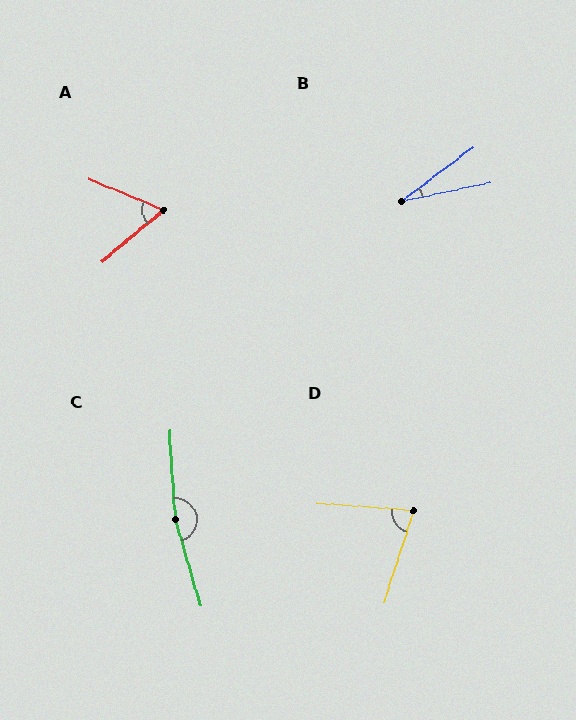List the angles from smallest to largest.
B (25°), A (63°), D (76°), C (167°).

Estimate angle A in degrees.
Approximately 63 degrees.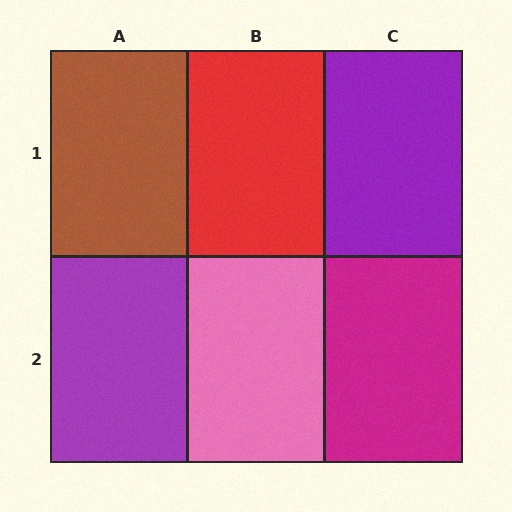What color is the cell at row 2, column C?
Magenta.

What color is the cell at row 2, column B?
Pink.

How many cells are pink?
1 cell is pink.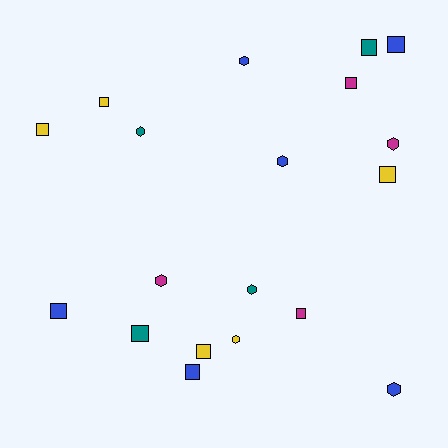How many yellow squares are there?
There are 4 yellow squares.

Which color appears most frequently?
Blue, with 6 objects.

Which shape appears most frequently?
Square, with 11 objects.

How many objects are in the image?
There are 19 objects.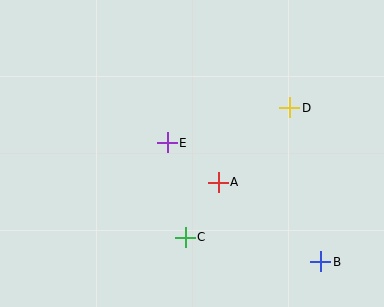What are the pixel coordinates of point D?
Point D is at (290, 108).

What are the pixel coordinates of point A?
Point A is at (218, 182).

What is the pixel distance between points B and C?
The distance between B and C is 138 pixels.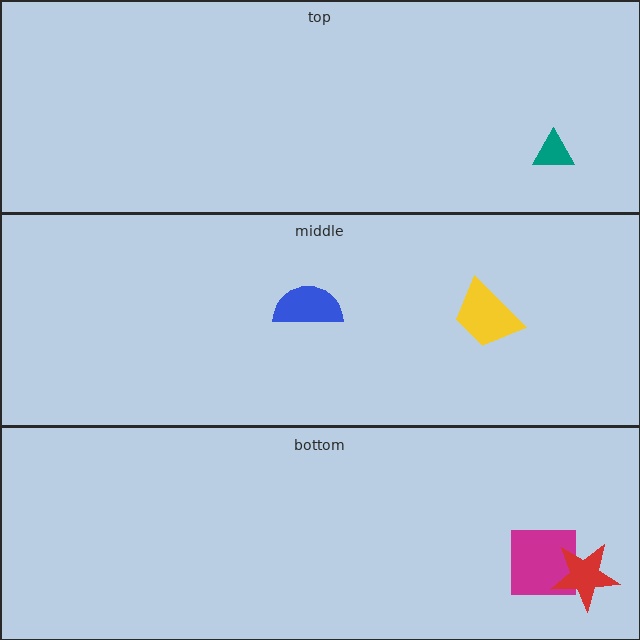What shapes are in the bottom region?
The magenta square, the red star.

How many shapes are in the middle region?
2.